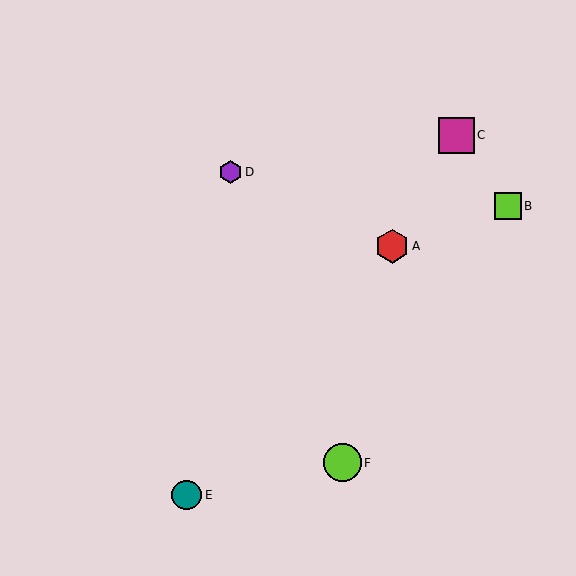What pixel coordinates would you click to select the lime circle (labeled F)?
Click at (342, 463) to select the lime circle F.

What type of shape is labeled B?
Shape B is a lime square.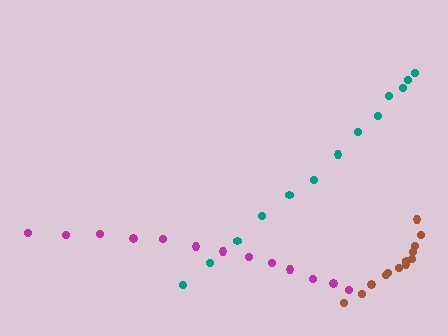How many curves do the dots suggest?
There are 3 distinct paths.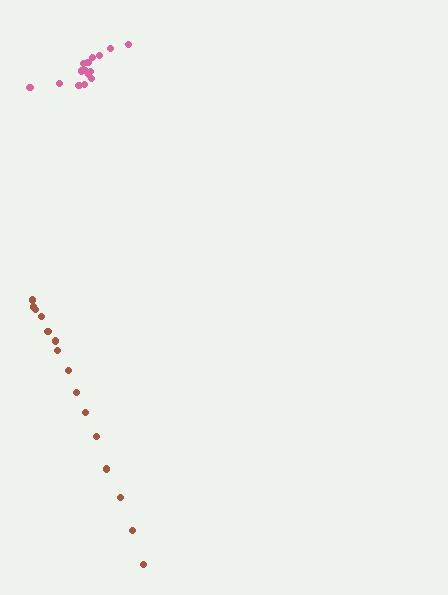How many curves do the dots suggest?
There are 2 distinct paths.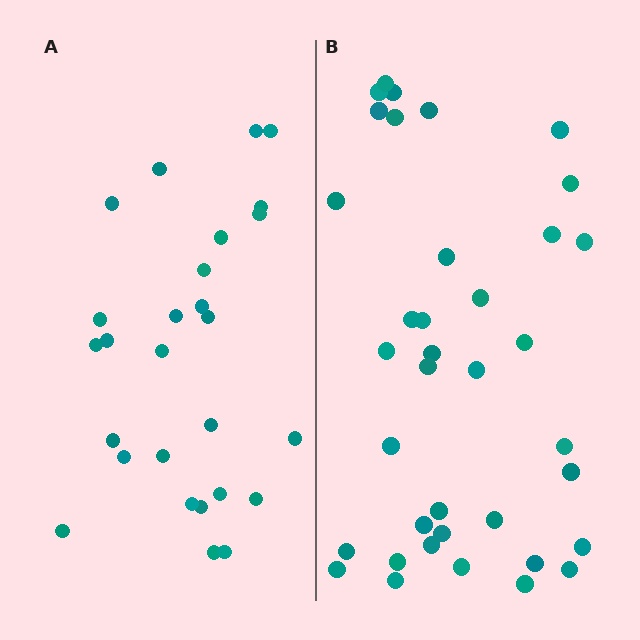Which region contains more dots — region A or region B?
Region B (the right region) has more dots.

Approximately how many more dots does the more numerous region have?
Region B has roughly 10 or so more dots than region A.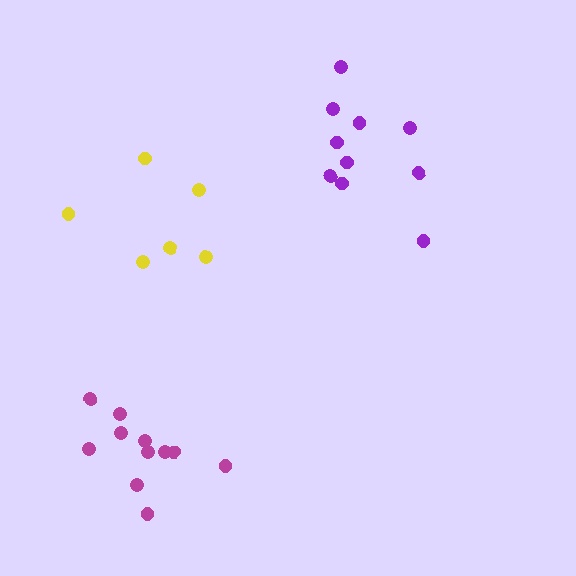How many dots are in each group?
Group 1: 11 dots, Group 2: 10 dots, Group 3: 6 dots (27 total).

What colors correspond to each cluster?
The clusters are colored: magenta, purple, yellow.